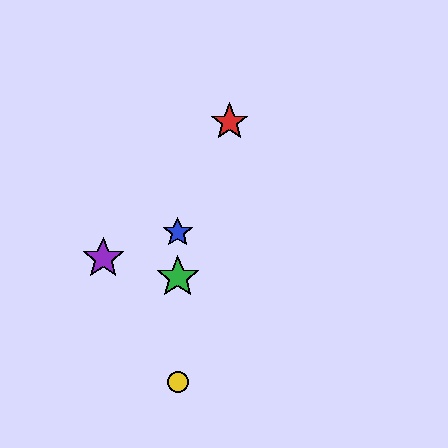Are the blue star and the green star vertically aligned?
Yes, both are at x≈178.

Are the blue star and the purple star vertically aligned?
No, the blue star is at x≈178 and the purple star is at x≈103.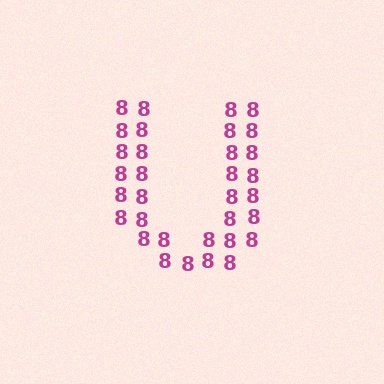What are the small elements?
The small elements are digit 8's.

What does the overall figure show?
The overall figure shows the letter U.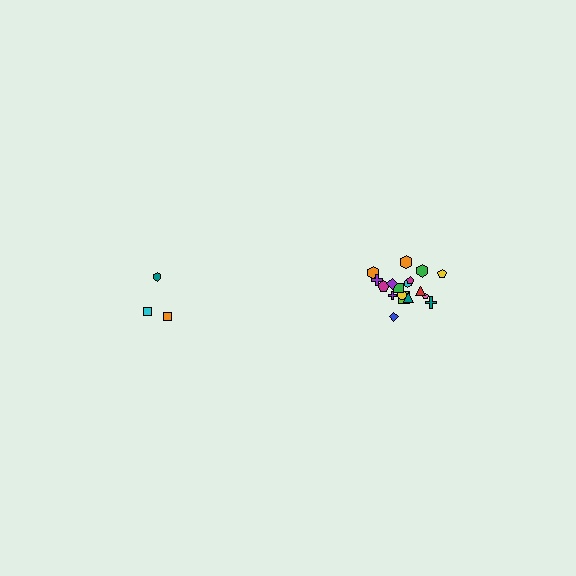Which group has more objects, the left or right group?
The right group.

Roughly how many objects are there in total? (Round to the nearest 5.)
Roughly 20 objects in total.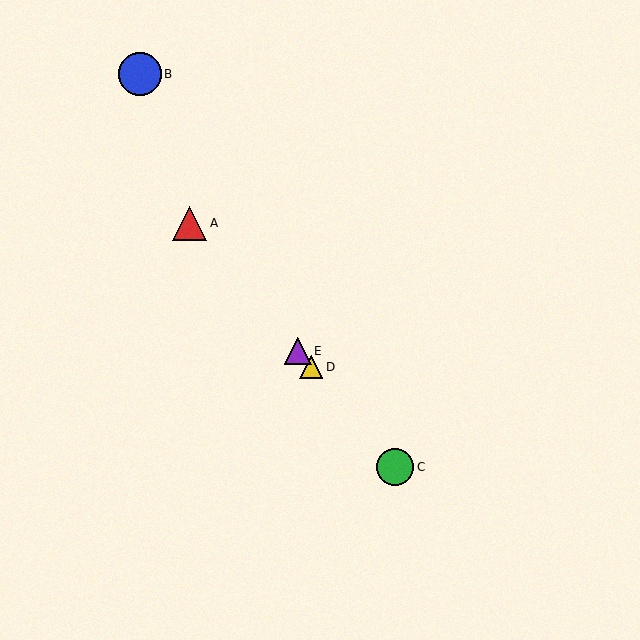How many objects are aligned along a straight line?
4 objects (A, C, D, E) are aligned along a straight line.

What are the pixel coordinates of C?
Object C is at (395, 467).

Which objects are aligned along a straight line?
Objects A, C, D, E are aligned along a straight line.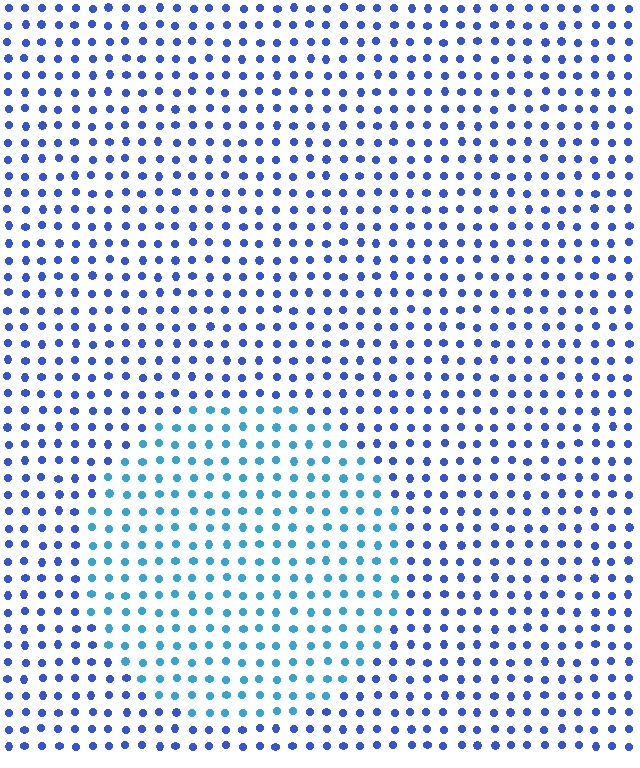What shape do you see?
I see a circle.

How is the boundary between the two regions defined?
The boundary is defined purely by a slight shift in hue (about 33 degrees). Spacing, size, and orientation are identical on both sides.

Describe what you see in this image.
The image is filled with small blue elements in a uniform arrangement. A circle-shaped region is visible where the elements are tinted to a slightly different hue, forming a subtle color boundary.